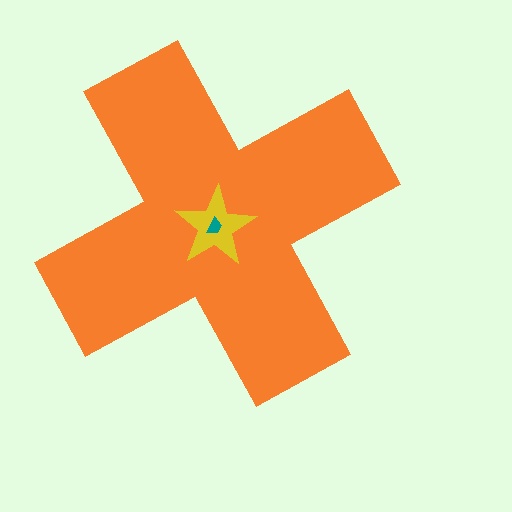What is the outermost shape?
The orange cross.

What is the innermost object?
The teal trapezoid.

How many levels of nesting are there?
3.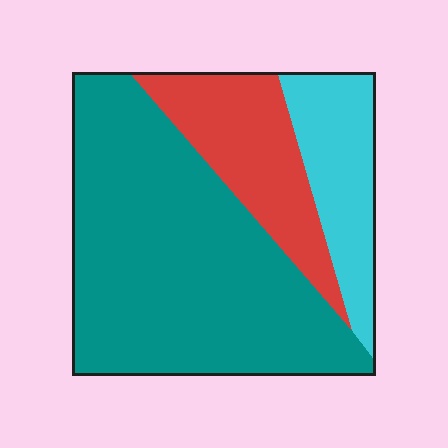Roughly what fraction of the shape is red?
Red takes up about one fifth (1/5) of the shape.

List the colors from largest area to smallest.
From largest to smallest: teal, red, cyan.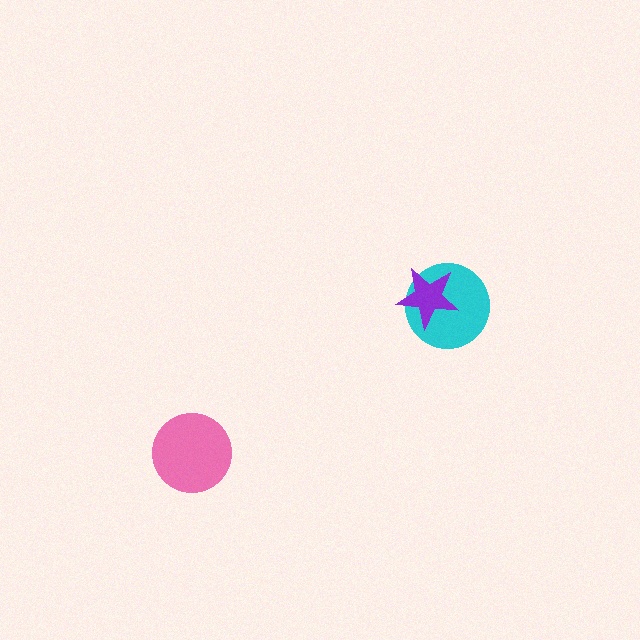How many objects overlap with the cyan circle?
1 object overlaps with the cyan circle.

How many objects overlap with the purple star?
1 object overlaps with the purple star.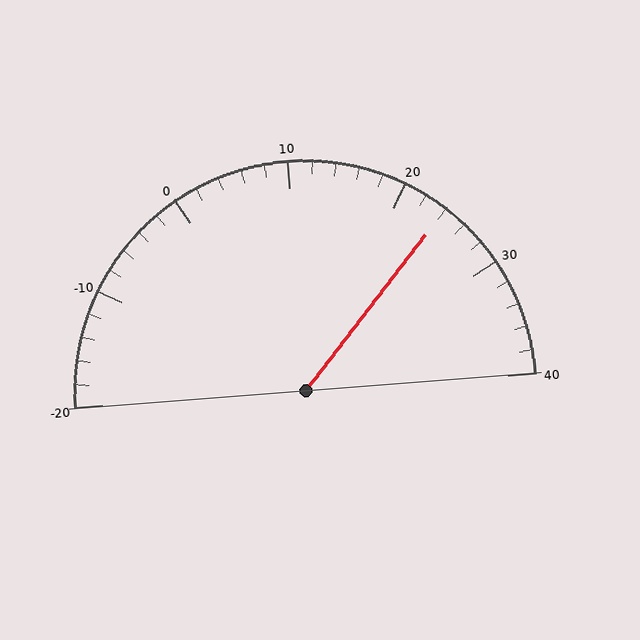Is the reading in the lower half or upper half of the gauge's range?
The reading is in the upper half of the range (-20 to 40).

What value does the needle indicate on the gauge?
The needle indicates approximately 24.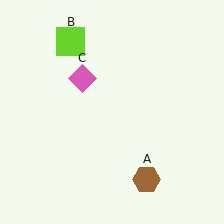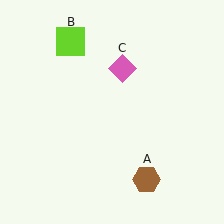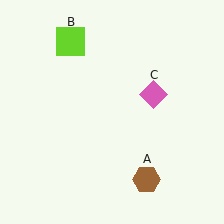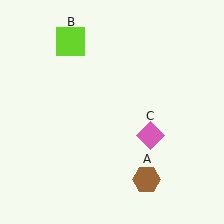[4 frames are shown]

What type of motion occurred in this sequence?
The pink diamond (object C) rotated clockwise around the center of the scene.